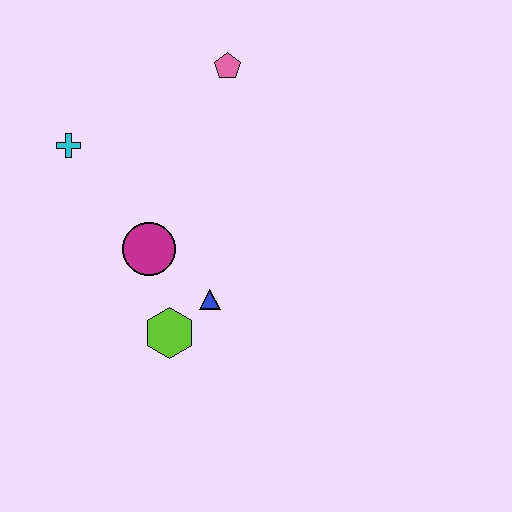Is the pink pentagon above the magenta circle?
Yes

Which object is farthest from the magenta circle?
The pink pentagon is farthest from the magenta circle.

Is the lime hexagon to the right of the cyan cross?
Yes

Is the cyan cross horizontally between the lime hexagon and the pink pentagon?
No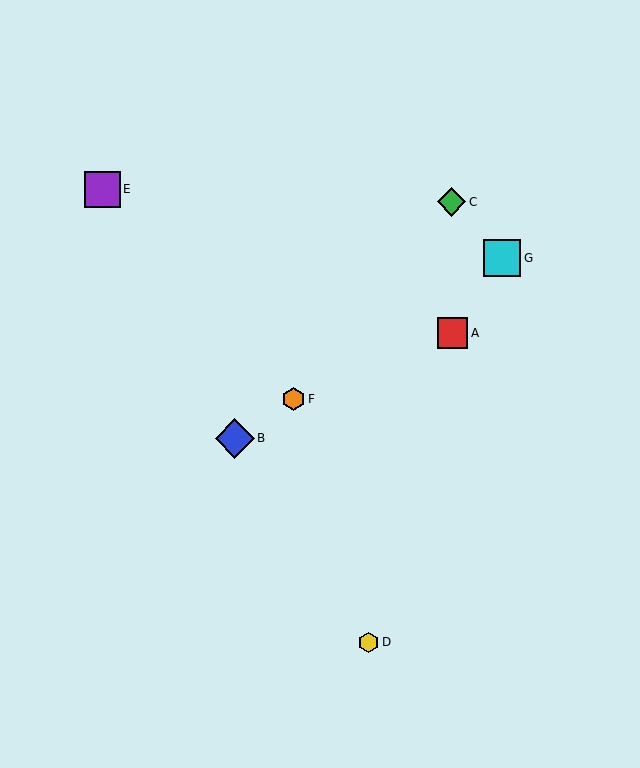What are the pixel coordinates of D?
Object D is at (369, 642).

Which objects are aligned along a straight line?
Objects B, F, G are aligned along a straight line.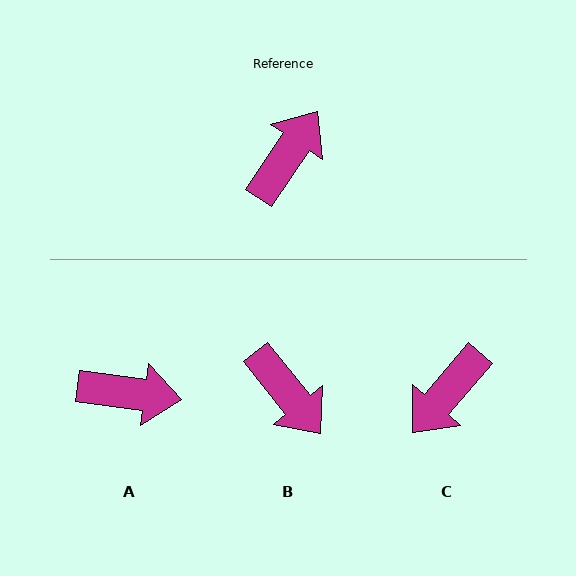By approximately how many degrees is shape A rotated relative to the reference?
Approximately 63 degrees clockwise.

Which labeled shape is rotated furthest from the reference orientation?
C, about 174 degrees away.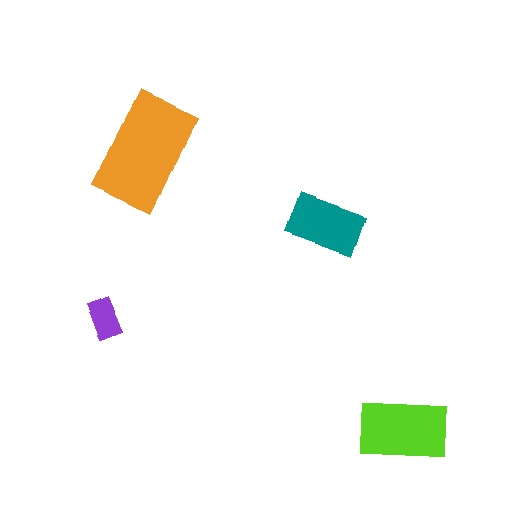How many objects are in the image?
There are 4 objects in the image.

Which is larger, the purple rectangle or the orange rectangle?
The orange one.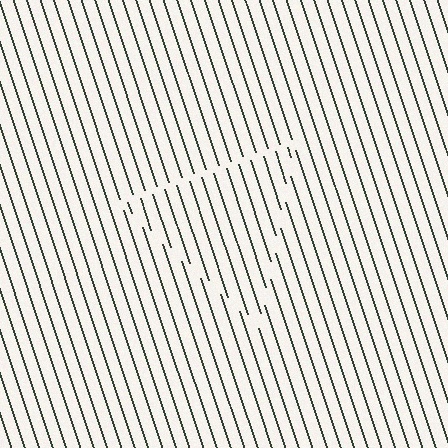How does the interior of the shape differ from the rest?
The interior of the shape contains the same grating, shifted by half a period — the contour is defined by the phase discontinuity where line-ends from the inner and outer gratings abut.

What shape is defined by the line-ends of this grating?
An illusory triangle. The interior of the shape contains the same grating, shifted by half a period — the contour is defined by the phase discontinuity where line-ends from the inner and outer gratings abut.